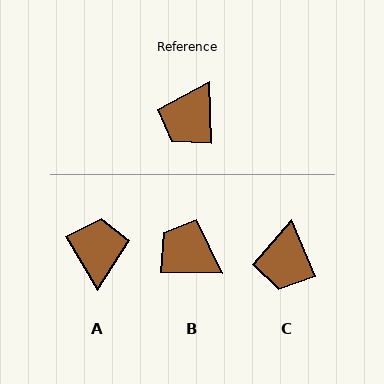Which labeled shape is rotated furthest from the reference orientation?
A, about 151 degrees away.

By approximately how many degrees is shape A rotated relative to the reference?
Approximately 151 degrees clockwise.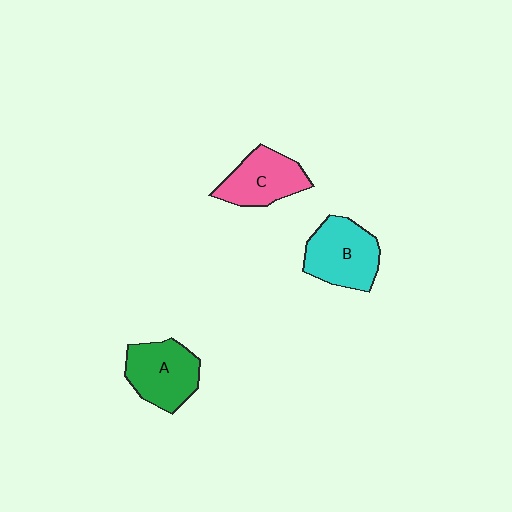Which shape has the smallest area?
Shape C (pink).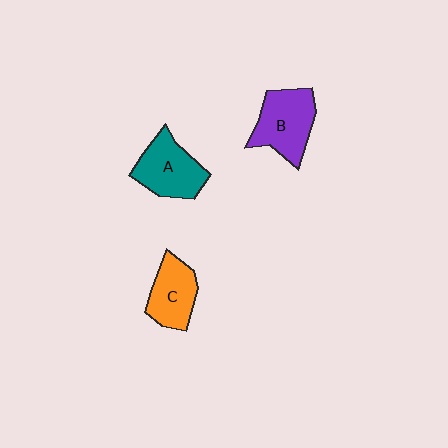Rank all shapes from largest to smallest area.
From largest to smallest: B (purple), A (teal), C (orange).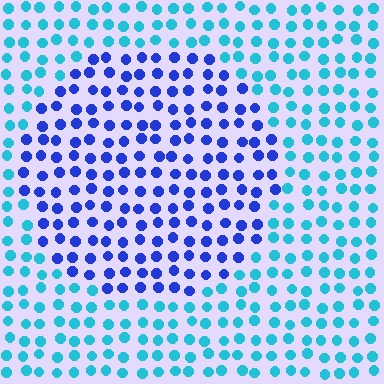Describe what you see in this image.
The image is filled with small cyan elements in a uniform arrangement. A circle-shaped region is visible where the elements are tinted to a slightly different hue, forming a subtle color boundary.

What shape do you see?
I see a circle.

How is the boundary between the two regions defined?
The boundary is defined purely by a slight shift in hue (about 46 degrees). Spacing, size, and orientation are identical on both sides.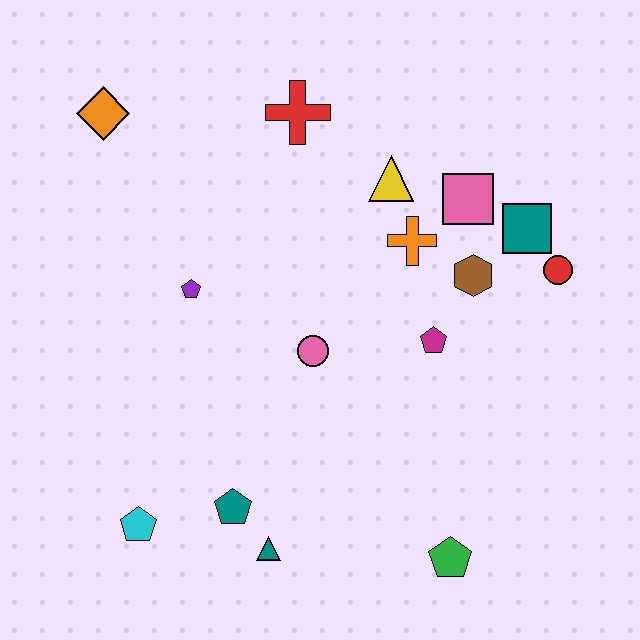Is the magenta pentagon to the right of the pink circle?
Yes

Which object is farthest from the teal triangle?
The orange diamond is farthest from the teal triangle.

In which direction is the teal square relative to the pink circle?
The teal square is to the right of the pink circle.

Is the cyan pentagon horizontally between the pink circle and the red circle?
No